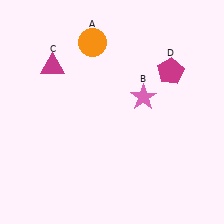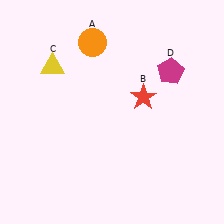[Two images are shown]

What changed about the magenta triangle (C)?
In Image 1, C is magenta. In Image 2, it changed to yellow.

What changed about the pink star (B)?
In Image 1, B is pink. In Image 2, it changed to red.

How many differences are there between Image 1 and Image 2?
There are 2 differences between the two images.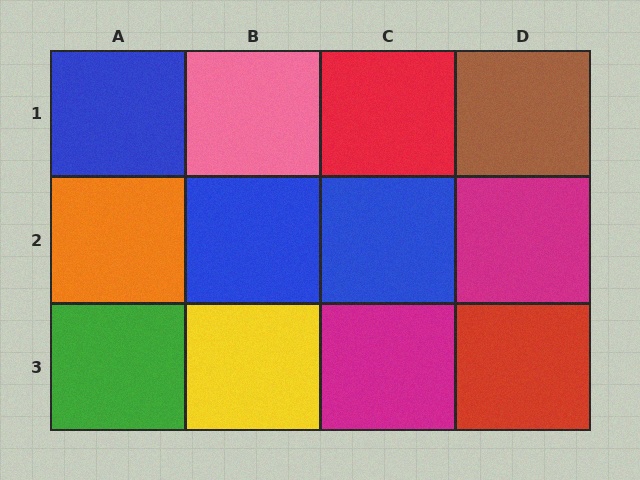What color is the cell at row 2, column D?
Magenta.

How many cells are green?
1 cell is green.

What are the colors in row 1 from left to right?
Blue, pink, red, brown.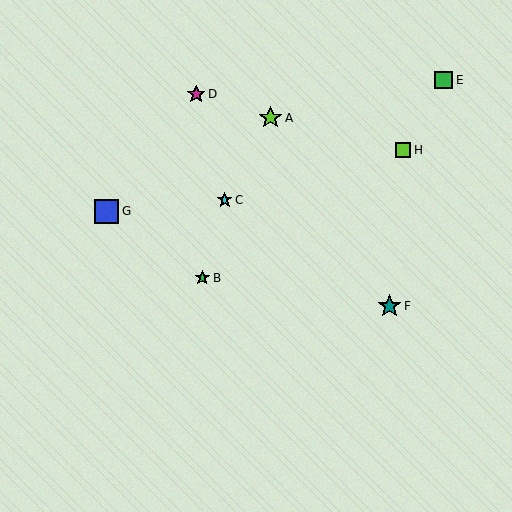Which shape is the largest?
The blue square (labeled G) is the largest.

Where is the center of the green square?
The center of the green square is at (444, 80).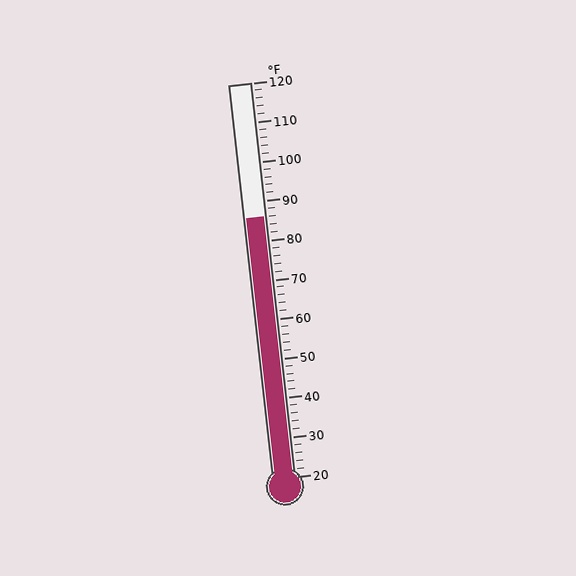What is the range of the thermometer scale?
The thermometer scale ranges from 20°F to 120°F.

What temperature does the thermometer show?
The thermometer shows approximately 86°F.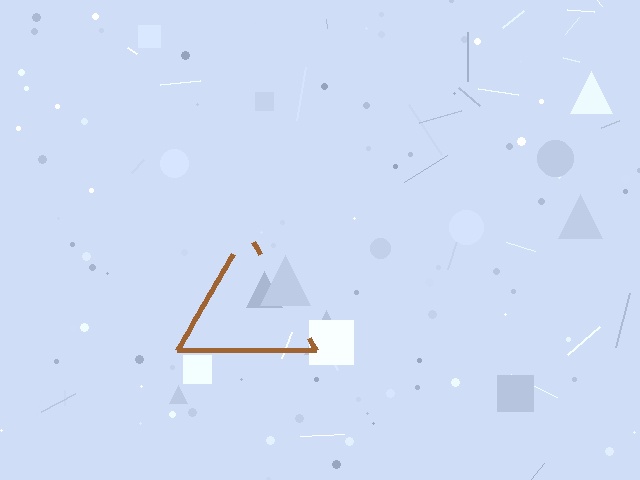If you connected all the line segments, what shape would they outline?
They would outline a triangle.